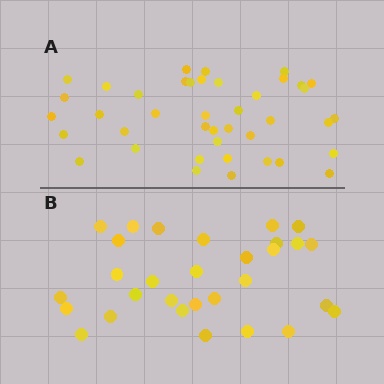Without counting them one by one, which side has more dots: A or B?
Region A (the top region) has more dots.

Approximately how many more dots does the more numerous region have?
Region A has roughly 12 or so more dots than region B.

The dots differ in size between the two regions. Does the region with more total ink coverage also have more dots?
No. Region B has more total ink coverage because its dots are larger, but region A actually contains more individual dots. Total area can be misleading — the number of items is what matters here.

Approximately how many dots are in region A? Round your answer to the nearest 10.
About 40 dots. (The exact count is 41, which rounds to 40.)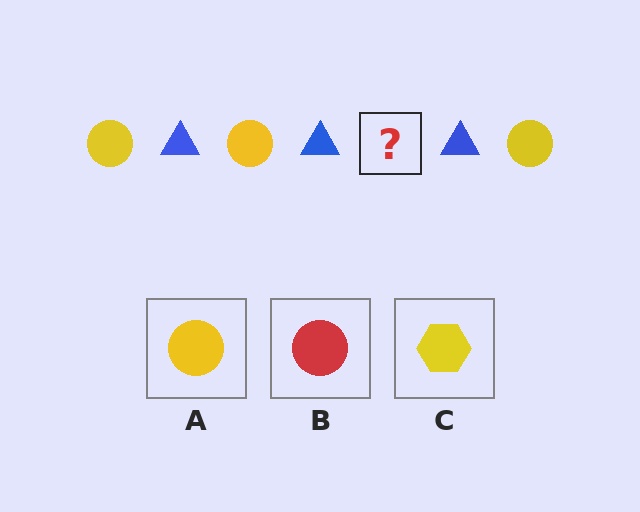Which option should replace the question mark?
Option A.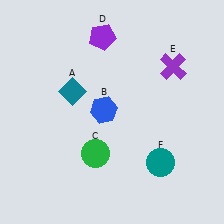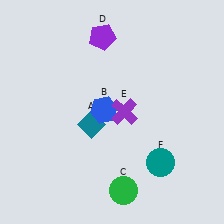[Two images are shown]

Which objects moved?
The objects that moved are: the teal diamond (A), the green circle (C), the purple cross (E).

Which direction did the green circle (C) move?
The green circle (C) moved down.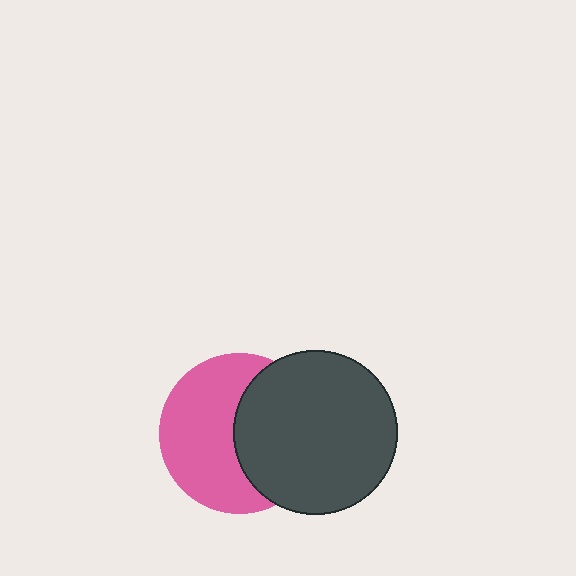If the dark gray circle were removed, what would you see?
You would see the complete pink circle.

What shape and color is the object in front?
The object in front is a dark gray circle.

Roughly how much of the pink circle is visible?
About half of it is visible (roughly 56%).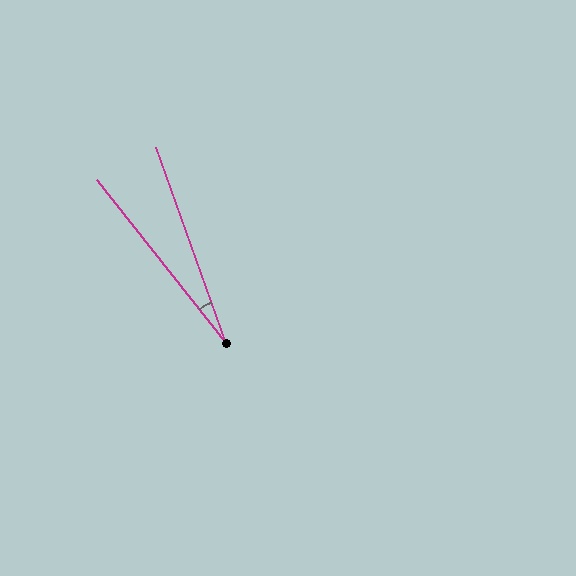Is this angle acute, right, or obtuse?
It is acute.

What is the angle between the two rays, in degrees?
Approximately 19 degrees.